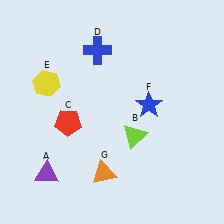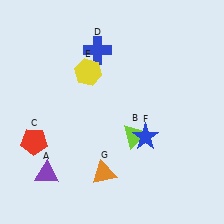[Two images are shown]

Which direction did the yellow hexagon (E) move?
The yellow hexagon (E) moved right.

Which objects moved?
The objects that moved are: the red pentagon (C), the yellow hexagon (E), the blue star (F).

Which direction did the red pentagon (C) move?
The red pentagon (C) moved left.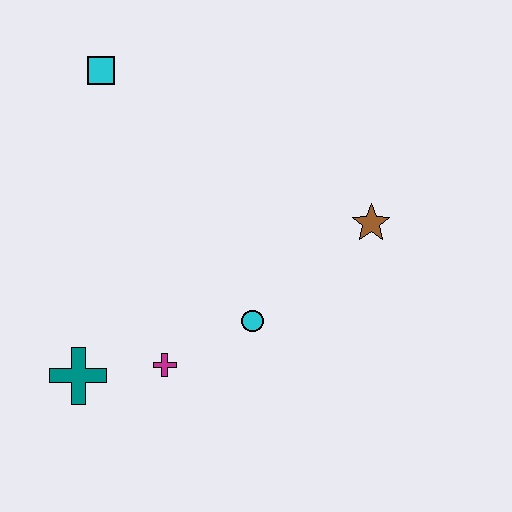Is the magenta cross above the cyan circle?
No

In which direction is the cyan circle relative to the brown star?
The cyan circle is to the left of the brown star.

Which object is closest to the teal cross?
The magenta cross is closest to the teal cross.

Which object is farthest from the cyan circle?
The cyan square is farthest from the cyan circle.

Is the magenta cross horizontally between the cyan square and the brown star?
Yes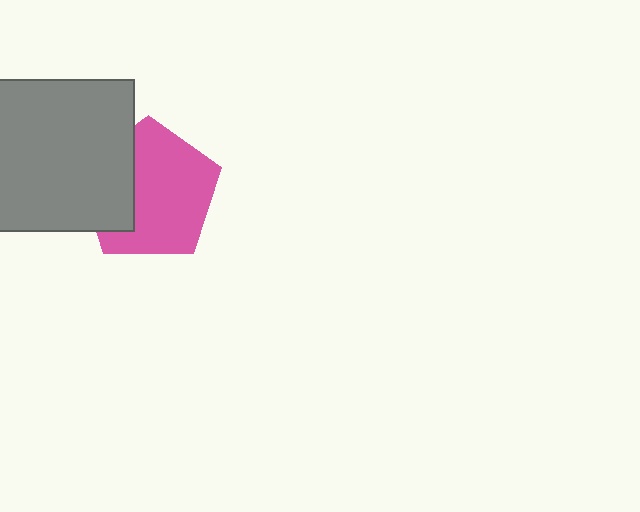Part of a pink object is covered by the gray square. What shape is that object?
It is a pentagon.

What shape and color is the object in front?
The object in front is a gray square.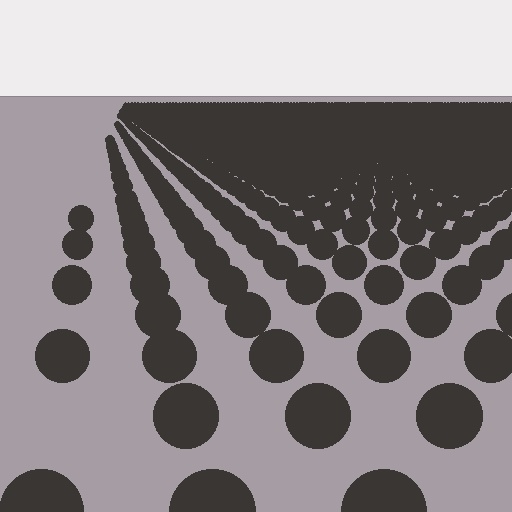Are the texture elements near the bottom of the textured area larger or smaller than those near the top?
Larger. Near the bottom, elements are closer to the viewer and appear at a bigger on-screen size.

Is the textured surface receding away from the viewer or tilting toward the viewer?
The surface is receding away from the viewer. Texture elements get smaller and denser toward the top.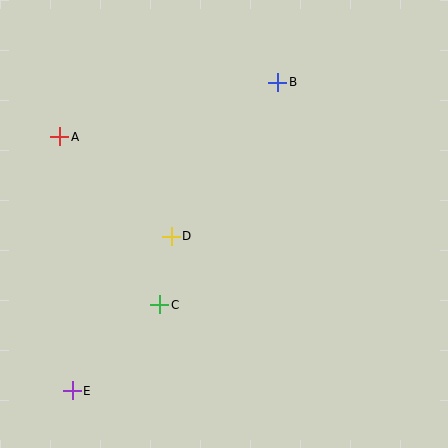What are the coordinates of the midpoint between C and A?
The midpoint between C and A is at (110, 221).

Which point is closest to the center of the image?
Point D at (171, 236) is closest to the center.